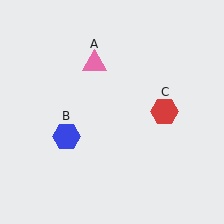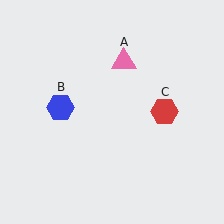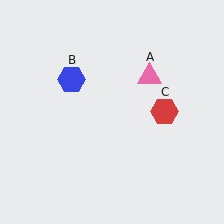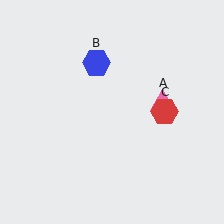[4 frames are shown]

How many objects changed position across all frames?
2 objects changed position: pink triangle (object A), blue hexagon (object B).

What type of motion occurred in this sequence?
The pink triangle (object A), blue hexagon (object B) rotated clockwise around the center of the scene.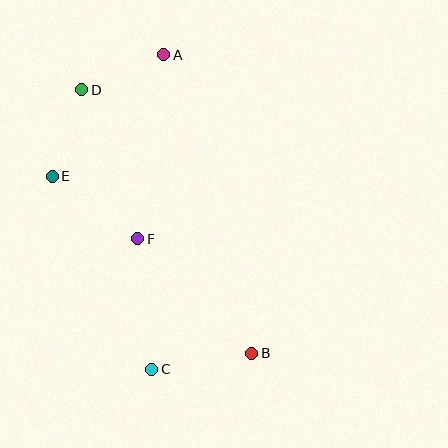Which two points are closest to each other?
Points A and D are closest to each other.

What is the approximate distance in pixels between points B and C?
The distance between B and C is approximately 102 pixels.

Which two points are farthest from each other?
Points A and C are farthest from each other.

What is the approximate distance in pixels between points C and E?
The distance between C and E is approximately 217 pixels.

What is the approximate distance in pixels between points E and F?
The distance between E and F is approximately 106 pixels.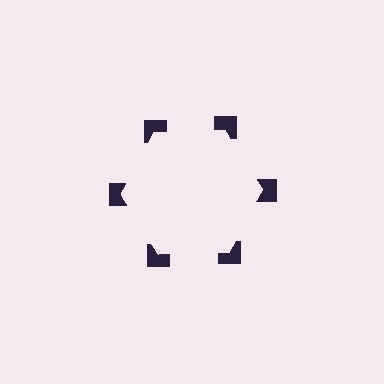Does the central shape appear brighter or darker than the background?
It typically appears slightly brighter than the background, even though no actual brightness change is drawn.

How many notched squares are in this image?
There are 6 — one at each vertex of the illusory hexagon.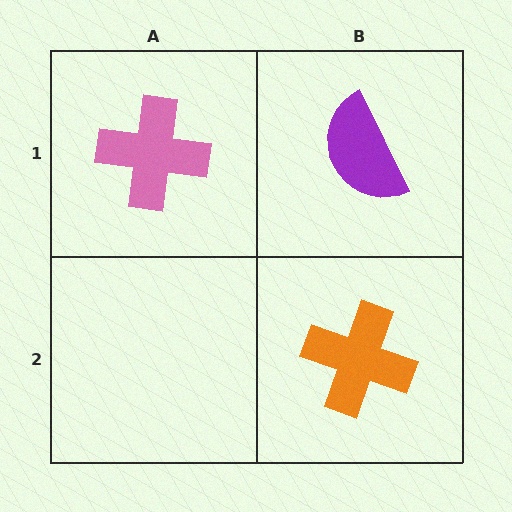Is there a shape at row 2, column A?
No, that cell is empty.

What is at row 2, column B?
An orange cross.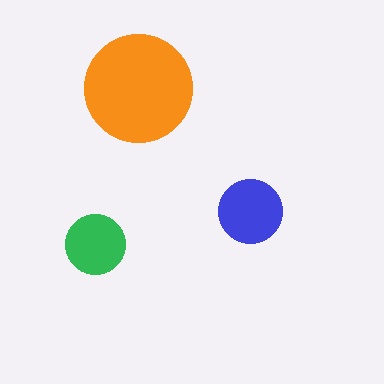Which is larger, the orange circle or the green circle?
The orange one.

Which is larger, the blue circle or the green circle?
The blue one.